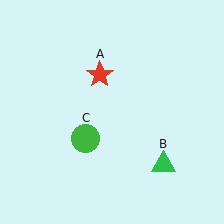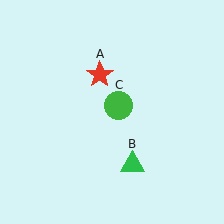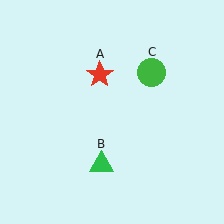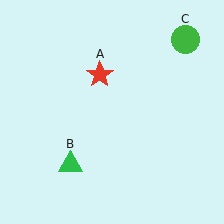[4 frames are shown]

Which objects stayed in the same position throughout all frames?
Red star (object A) remained stationary.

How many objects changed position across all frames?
2 objects changed position: green triangle (object B), green circle (object C).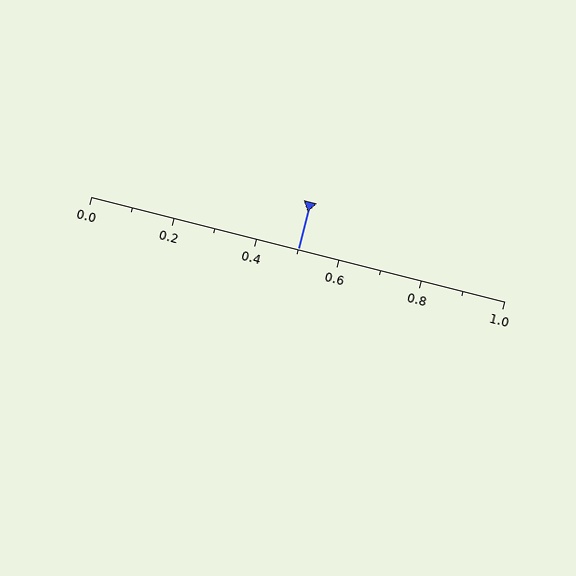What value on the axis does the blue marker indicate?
The marker indicates approximately 0.5.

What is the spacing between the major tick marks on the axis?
The major ticks are spaced 0.2 apart.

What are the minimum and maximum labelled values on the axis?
The axis runs from 0.0 to 1.0.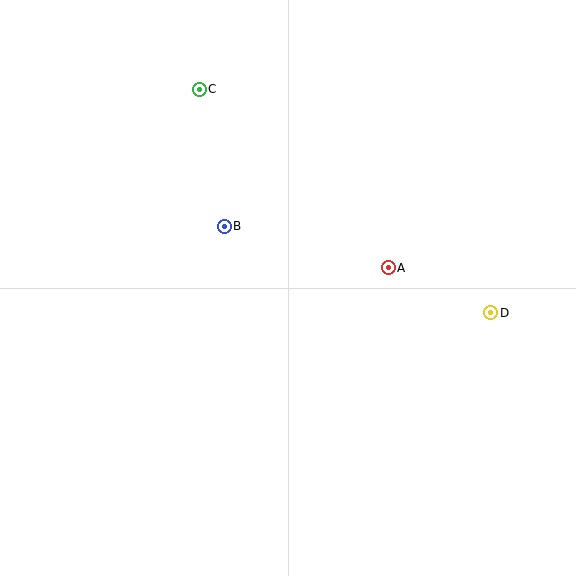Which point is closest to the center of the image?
Point B at (224, 226) is closest to the center.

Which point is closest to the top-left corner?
Point C is closest to the top-left corner.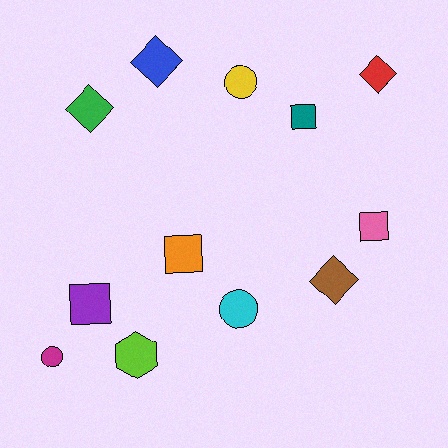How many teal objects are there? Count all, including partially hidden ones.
There is 1 teal object.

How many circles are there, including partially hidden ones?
There are 3 circles.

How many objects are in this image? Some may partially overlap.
There are 12 objects.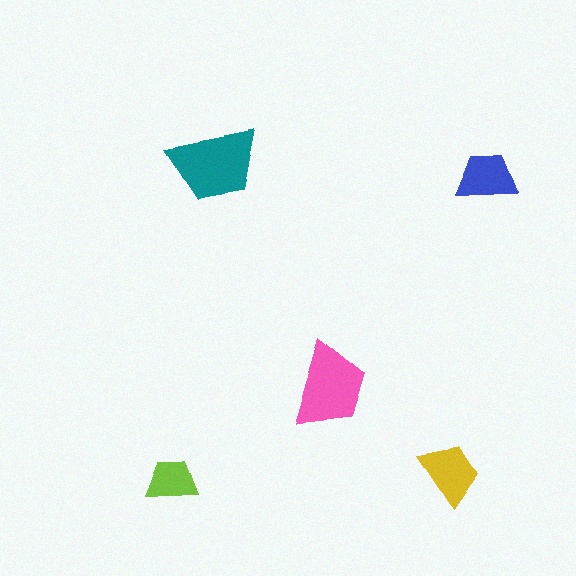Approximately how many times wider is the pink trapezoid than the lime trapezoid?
About 1.5 times wider.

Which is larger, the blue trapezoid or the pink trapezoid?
The pink one.